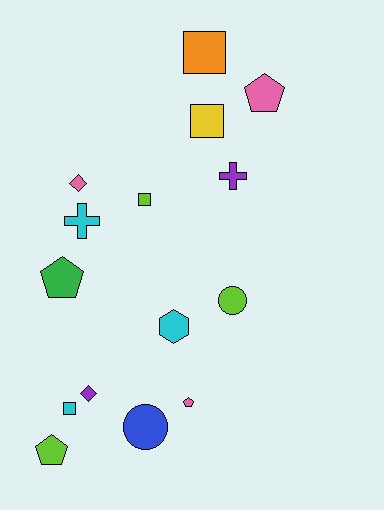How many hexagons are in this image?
There is 1 hexagon.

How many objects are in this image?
There are 15 objects.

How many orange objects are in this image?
There is 1 orange object.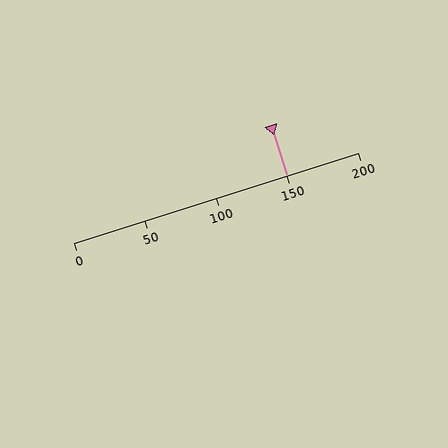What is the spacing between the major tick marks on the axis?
The major ticks are spaced 50 apart.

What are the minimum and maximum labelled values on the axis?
The axis runs from 0 to 200.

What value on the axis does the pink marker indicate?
The marker indicates approximately 150.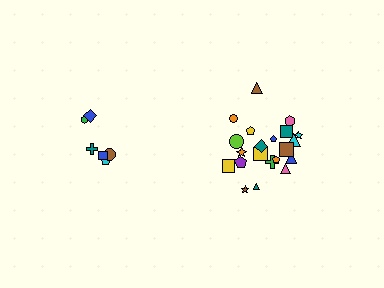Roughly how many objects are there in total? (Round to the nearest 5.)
Roughly 30 objects in total.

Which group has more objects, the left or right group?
The right group.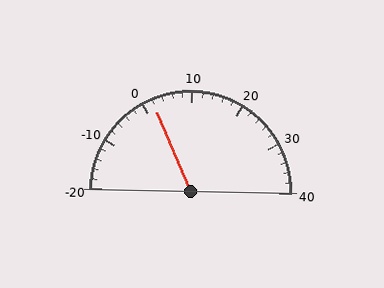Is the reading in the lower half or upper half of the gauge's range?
The reading is in the lower half of the range (-20 to 40).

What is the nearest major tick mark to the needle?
The nearest major tick mark is 0.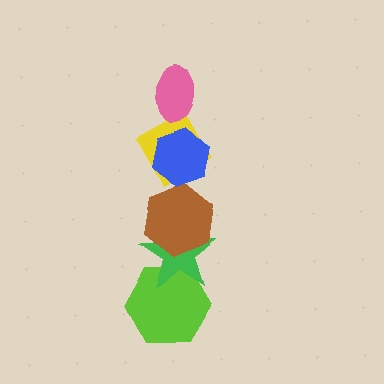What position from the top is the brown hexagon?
The brown hexagon is 4th from the top.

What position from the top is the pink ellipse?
The pink ellipse is 1st from the top.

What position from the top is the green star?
The green star is 5th from the top.